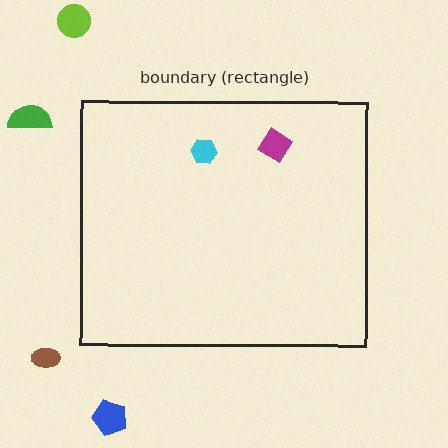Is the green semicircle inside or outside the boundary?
Outside.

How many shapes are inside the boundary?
2 inside, 4 outside.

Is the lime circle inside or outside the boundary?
Outside.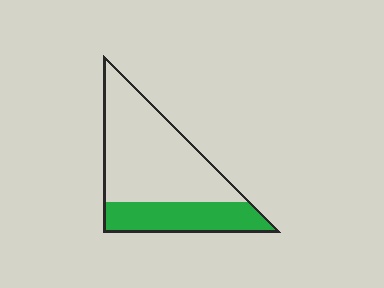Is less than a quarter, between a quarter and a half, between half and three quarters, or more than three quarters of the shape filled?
Between a quarter and a half.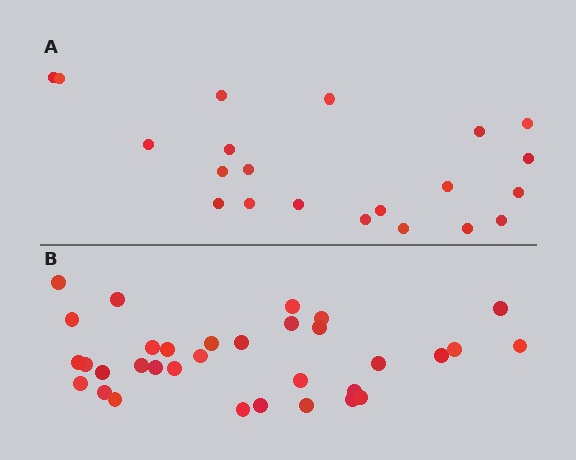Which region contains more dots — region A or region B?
Region B (the bottom region) has more dots.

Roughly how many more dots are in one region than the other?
Region B has roughly 12 or so more dots than region A.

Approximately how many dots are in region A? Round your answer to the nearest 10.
About 20 dots. (The exact count is 21, which rounds to 20.)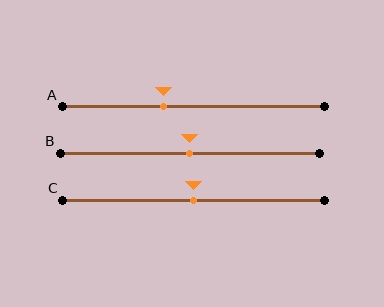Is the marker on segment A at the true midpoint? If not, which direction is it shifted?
No, the marker on segment A is shifted to the left by about 11% of the segment length.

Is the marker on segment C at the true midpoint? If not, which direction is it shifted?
Yes, the marker on segment C is at the true midpoint.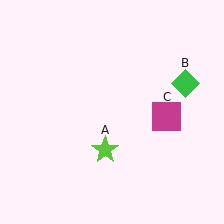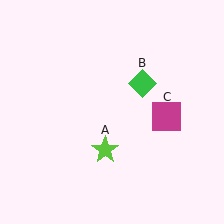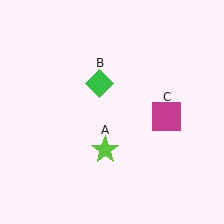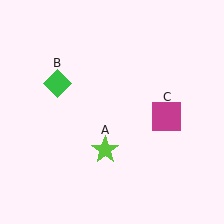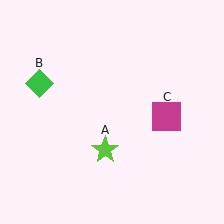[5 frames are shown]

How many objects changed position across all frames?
1 object changed position: green diamond (object B).